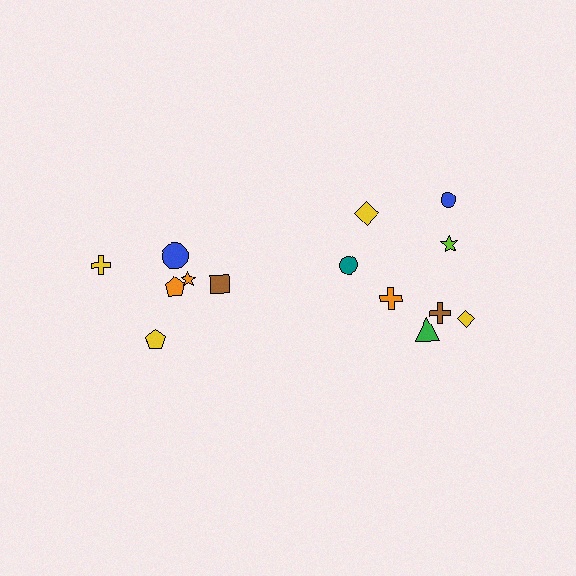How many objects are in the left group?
There are 6 objects.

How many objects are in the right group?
There are 8 objects.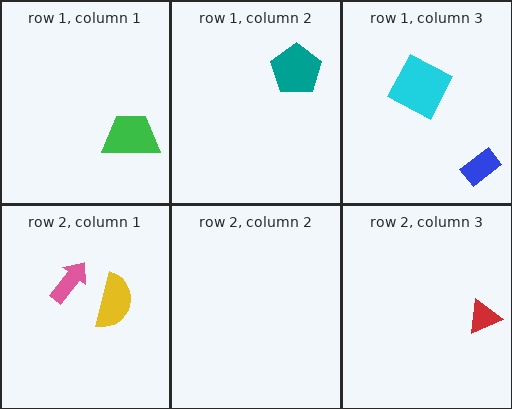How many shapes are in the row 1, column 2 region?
1.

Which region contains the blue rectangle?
The row 1, column 3 region.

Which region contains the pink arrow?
The row 2, column 1 region.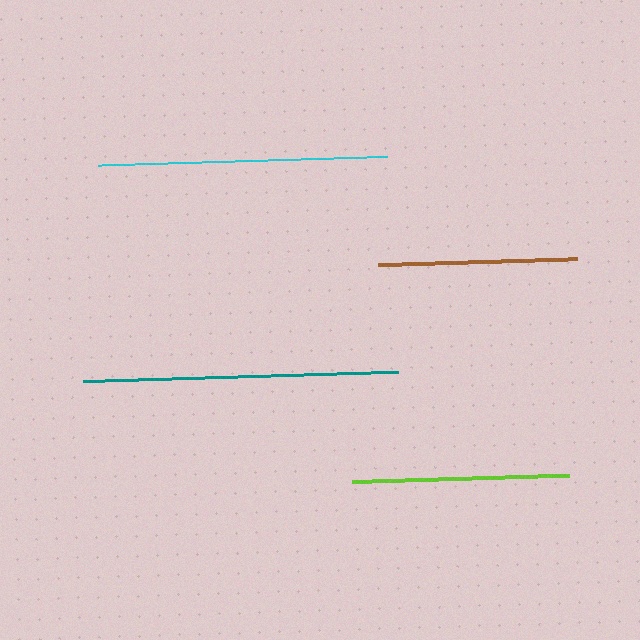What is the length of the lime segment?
The lime segment is approximately 217 pixels long.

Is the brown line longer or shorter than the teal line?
The teal line is longer than the brown line.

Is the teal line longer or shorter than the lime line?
The teal line is longer than the lime line.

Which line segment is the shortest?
The brown line is the shortest at approximately 198 pixels.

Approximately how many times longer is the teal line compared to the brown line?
The teal line is approximately 1.6 times the length of the brown line.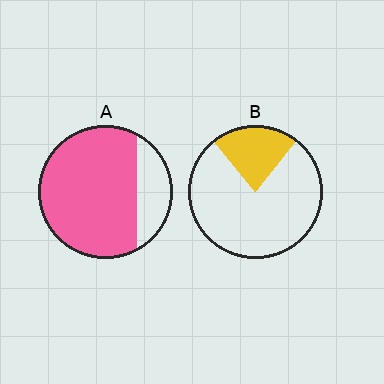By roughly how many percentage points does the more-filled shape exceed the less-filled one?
By roughly 55 percentage points (A over B).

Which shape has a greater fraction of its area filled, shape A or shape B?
Shape A.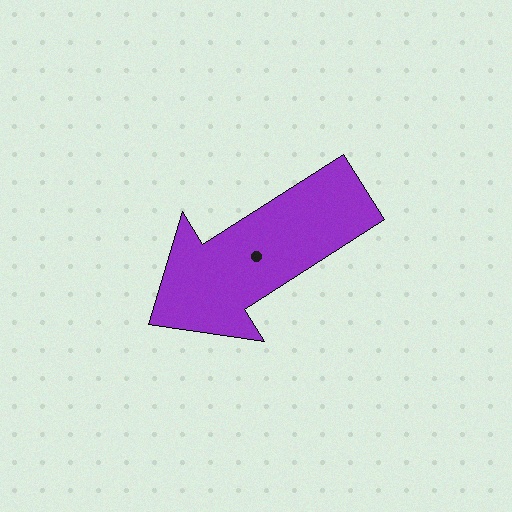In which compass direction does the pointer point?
Southwest.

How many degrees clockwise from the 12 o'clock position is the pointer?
Approximately 238 degrees.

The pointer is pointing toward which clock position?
Roughly 8 o'clock.